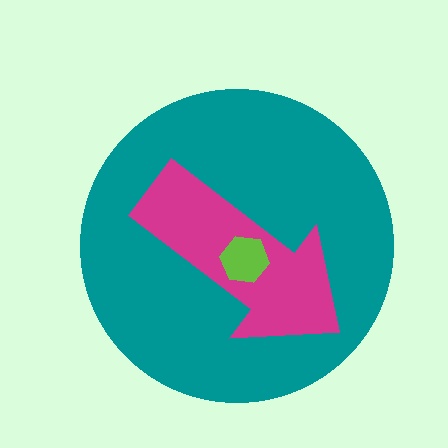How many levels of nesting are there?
3.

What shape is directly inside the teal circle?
The magenta arrow.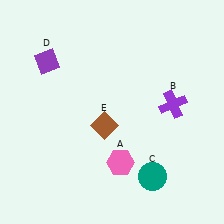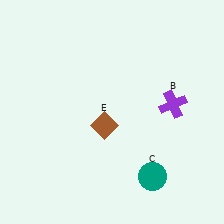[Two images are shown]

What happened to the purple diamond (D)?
The purple diamond (D) was removed in Image 2. It was in the top-left area of Image 1.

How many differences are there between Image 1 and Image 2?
There are 2 differences between the two images.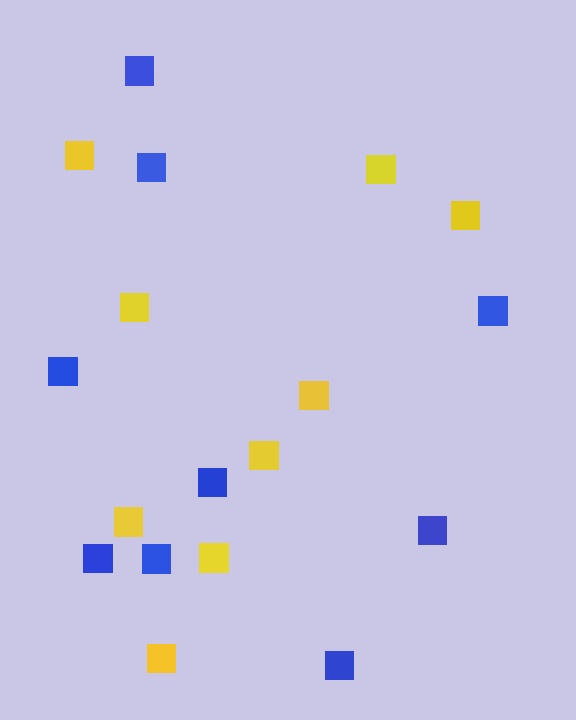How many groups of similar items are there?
There are 2 groups: one group of blue squares (9) and one group of yellow squares (9).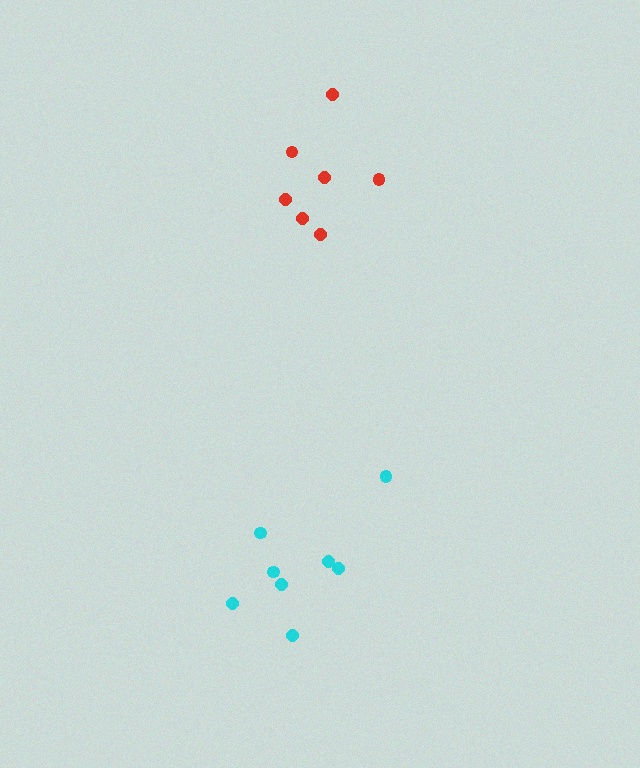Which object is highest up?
The red cluster is topmost.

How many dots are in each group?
Group 1: 8 dots, Group 2: 7 dots (15 total).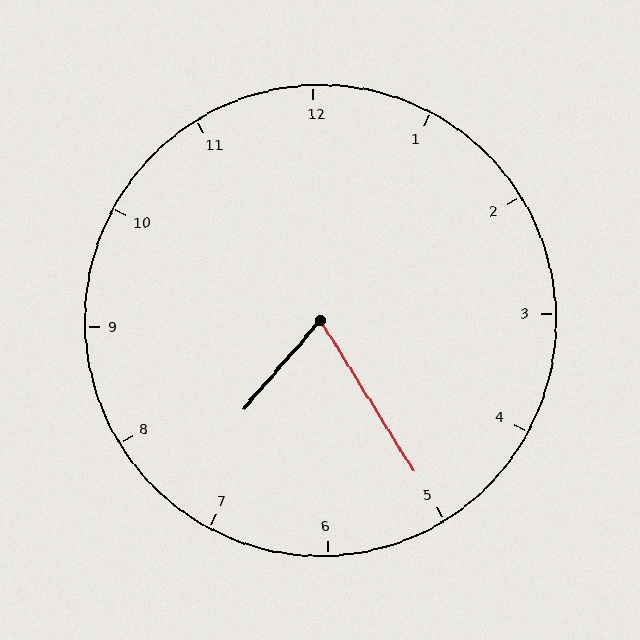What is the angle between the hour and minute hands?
Approximately 72 degrees.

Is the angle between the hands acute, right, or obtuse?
It is acute.